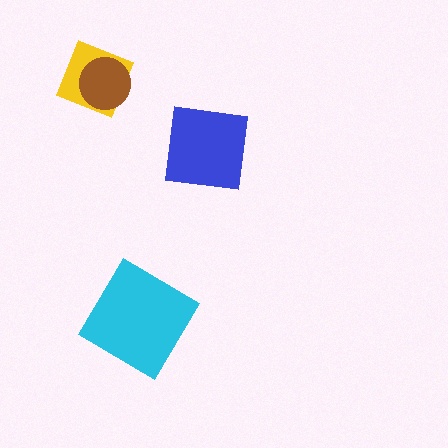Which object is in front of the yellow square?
The brown circle is in front of the yellow square.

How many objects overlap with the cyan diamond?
0 objects overlap with the cyan diamond.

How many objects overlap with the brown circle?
1 object overlaps with the brown circle.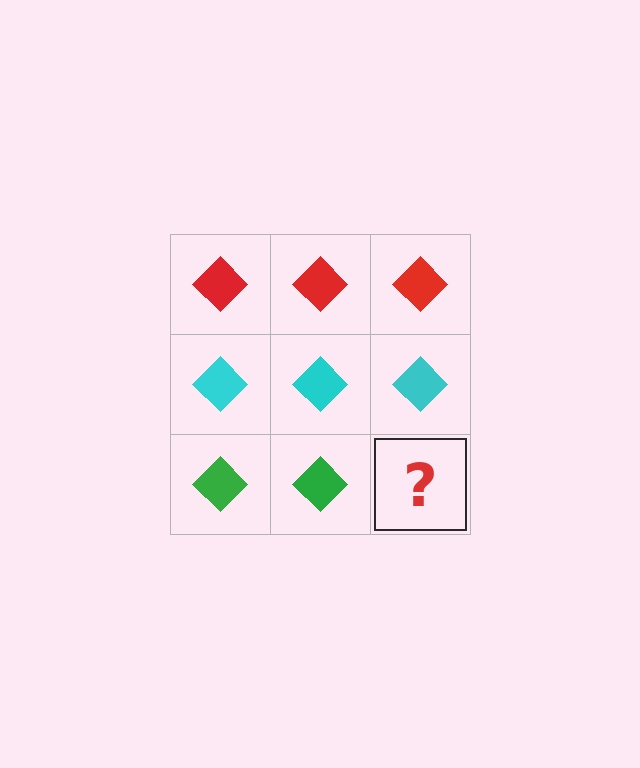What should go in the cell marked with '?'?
The missing cell should contain a green diamond.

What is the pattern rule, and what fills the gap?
The rule is that each row has a consistent color. The gap should be filled with a green diamond.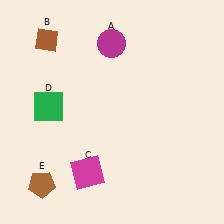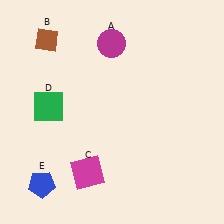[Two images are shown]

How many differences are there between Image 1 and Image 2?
There is 1 difference between the two images.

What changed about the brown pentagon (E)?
In Image 1, E is brown. In Image 2, it changed to blue.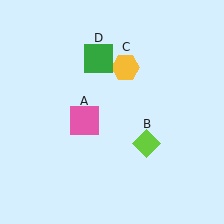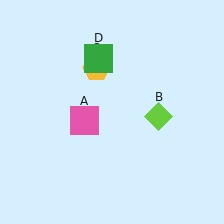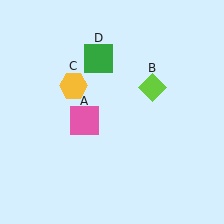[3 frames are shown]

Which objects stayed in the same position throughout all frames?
Pink square (object A) and green square (object D) remained stationary.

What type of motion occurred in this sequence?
The lime diamond (object B), yellow hexagon (object C) rotated counterclockwise around the center of the scene.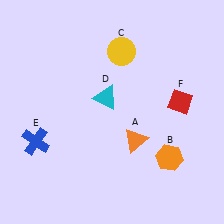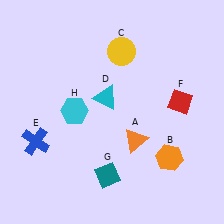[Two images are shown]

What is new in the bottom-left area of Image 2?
A teal diamond (G) was added in the bottom-left area of Image 2.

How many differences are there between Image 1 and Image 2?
There are 2 differences between the two images.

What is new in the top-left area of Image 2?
A cyan hexagon (H) was added in the top-left area of Image 2.